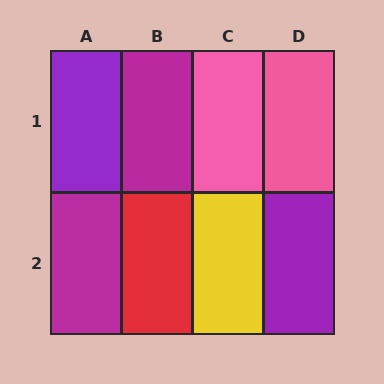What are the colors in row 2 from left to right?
Magenta, red, yellow, purple.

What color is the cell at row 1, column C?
Pink.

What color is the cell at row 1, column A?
Purple.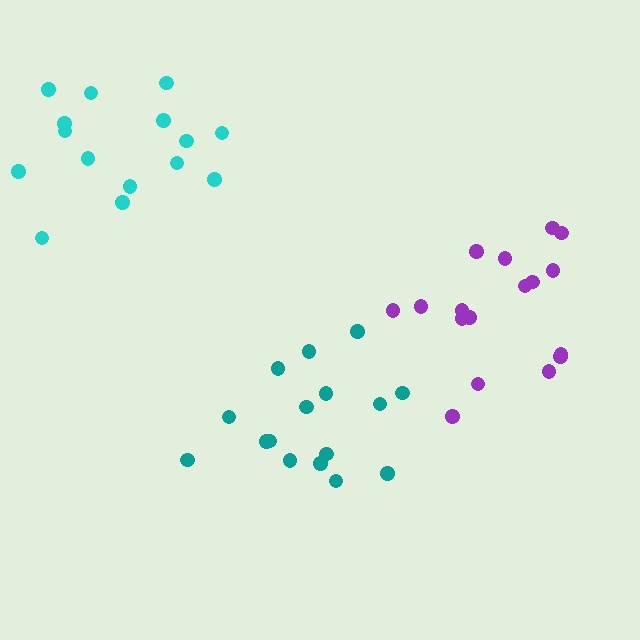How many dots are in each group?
Group 1: 15 dots, Group 2: 16 dots, Group 3: 17 dots (48 total).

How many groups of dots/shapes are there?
There are 3 groups.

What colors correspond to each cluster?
The clusters are colored: cyan, teal, purple.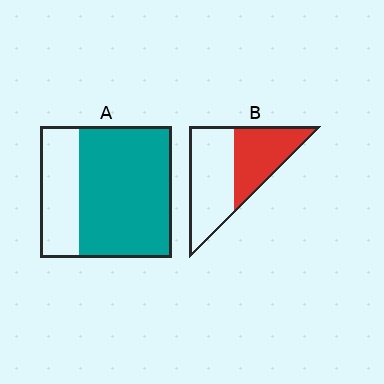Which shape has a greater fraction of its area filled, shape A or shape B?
Shape A.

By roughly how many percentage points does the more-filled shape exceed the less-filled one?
By roughly 25 percentage points (A over B).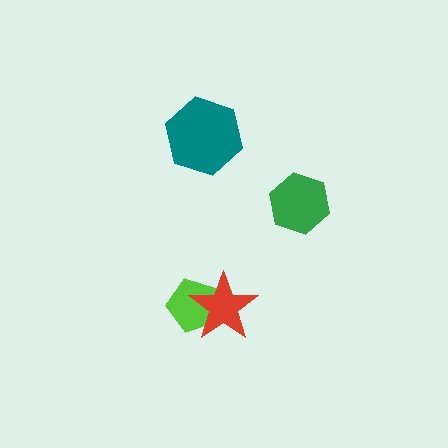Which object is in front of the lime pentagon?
The red star is in front of the lime pentagon.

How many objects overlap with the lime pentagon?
1 object overlaps with the lime pentagon.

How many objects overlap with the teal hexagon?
0 objects overlap with the teal hexagon.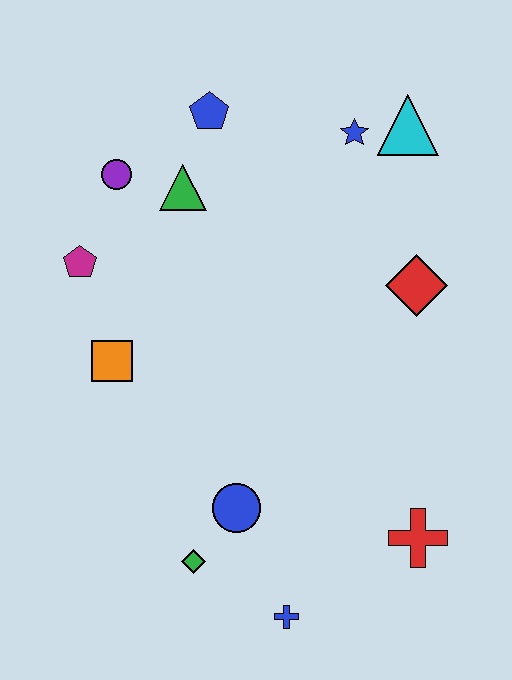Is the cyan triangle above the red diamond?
Yes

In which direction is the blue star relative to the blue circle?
The blue star is above the blue circle.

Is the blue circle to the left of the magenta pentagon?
No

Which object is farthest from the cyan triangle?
The blue cross is farthest from the cyan triangle.